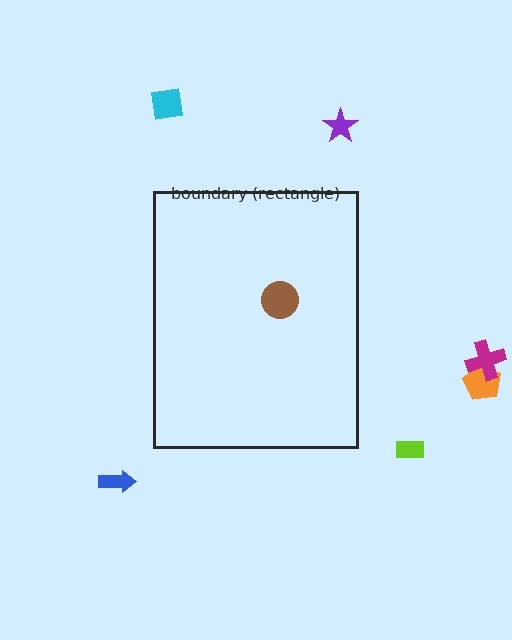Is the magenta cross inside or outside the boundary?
Outside.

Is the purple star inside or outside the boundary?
Outside.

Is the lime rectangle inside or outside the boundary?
Outside.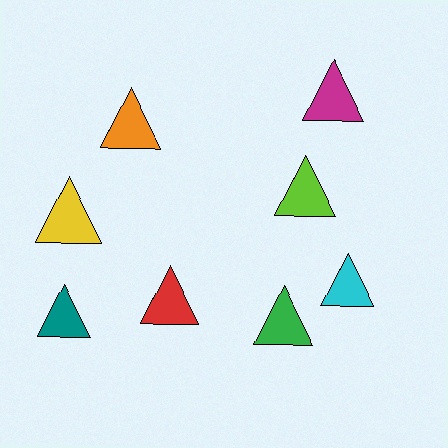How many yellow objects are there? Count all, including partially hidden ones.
There is 1 yellow object.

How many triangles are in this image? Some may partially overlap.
There are 8 triangles.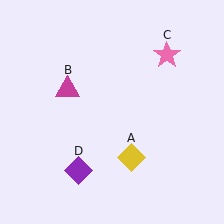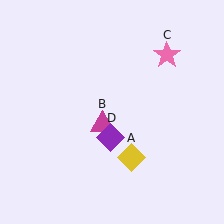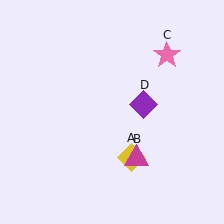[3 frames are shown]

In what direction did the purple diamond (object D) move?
The purple diamond (object D) moved up and to the right.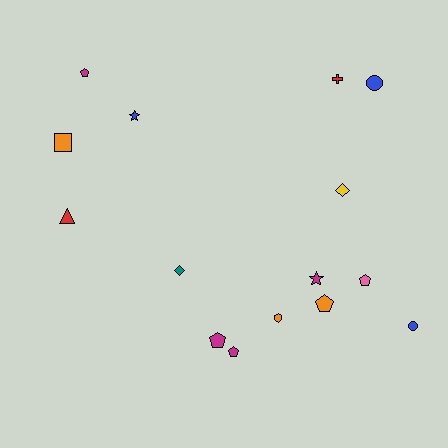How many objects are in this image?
There are 15 objects.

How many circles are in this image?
There are 2 circles.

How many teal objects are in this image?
There is 1 teal object.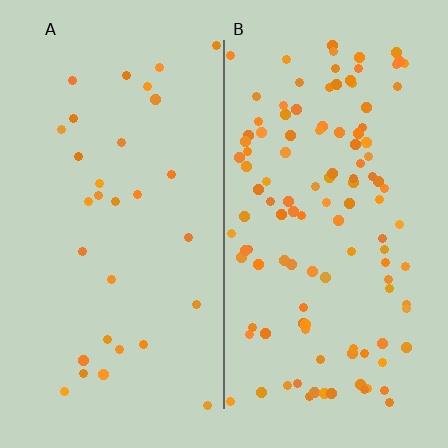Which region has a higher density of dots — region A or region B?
B (the right).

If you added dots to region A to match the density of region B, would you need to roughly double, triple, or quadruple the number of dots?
Approximately quadruple.